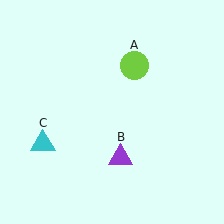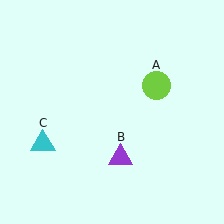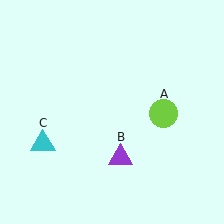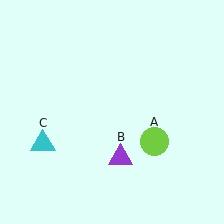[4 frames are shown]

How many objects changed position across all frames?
1 object changed position: lime circle (object A).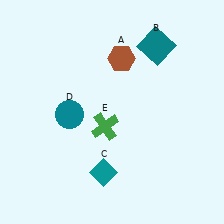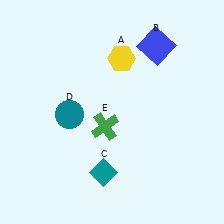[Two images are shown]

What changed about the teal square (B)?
In Image 1, B is teal. In Image 2, it changed to blue.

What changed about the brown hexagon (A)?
In Image 1, A is brown. In Image 2, it changed to yellow.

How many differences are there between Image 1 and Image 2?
There are 2 differences between the two images.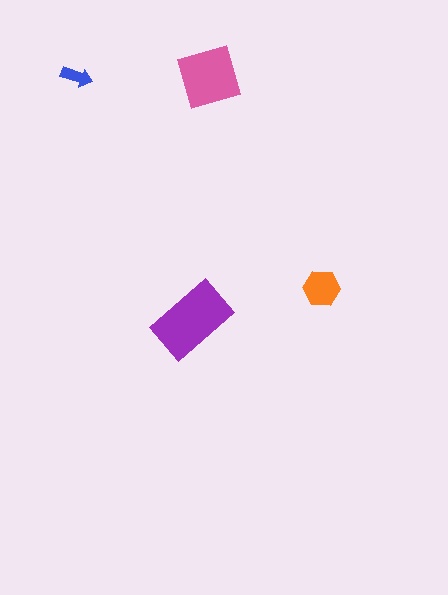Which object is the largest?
The purple rectangle.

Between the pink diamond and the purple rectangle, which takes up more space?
The purple rectangle.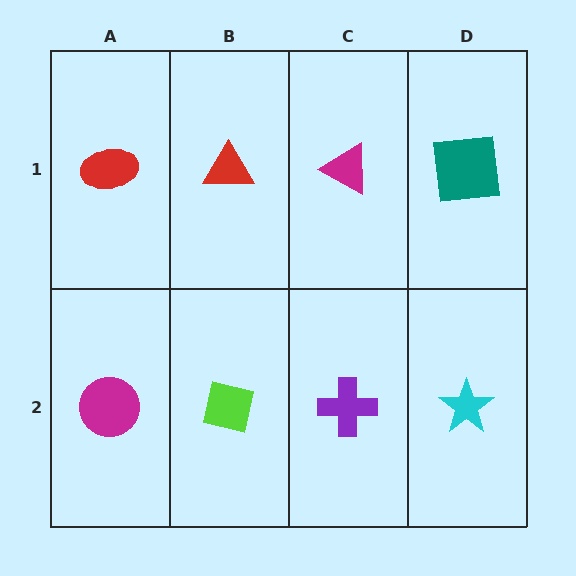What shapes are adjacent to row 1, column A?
A magenta circle (row 2, column A), a red triangle (row 1, column B).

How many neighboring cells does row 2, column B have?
3.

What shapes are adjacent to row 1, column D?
A cyan star (row 2, column D), a magenta triangle (row 1, column C).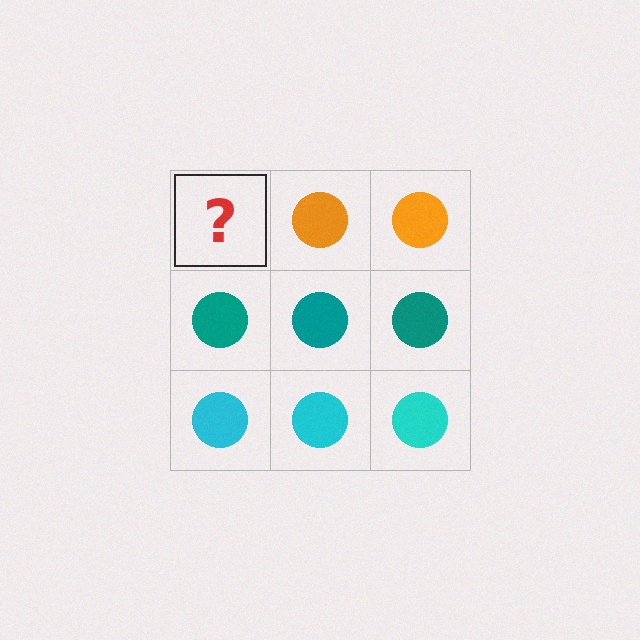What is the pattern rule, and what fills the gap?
The rule is that each row has a consistent color. The gap should be filled with an orange circle.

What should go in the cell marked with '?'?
The missing cell should contain an orange circle.